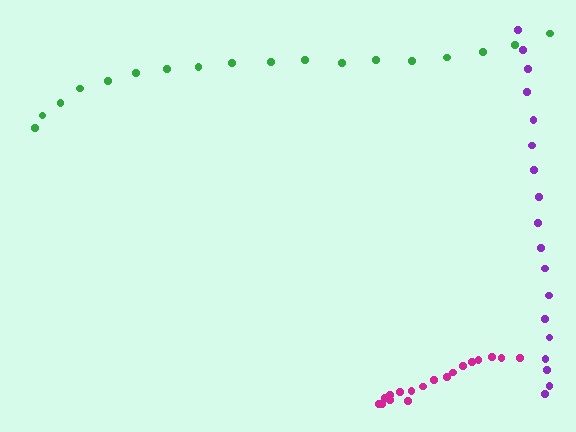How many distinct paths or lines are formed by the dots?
There are 3 distinct paths.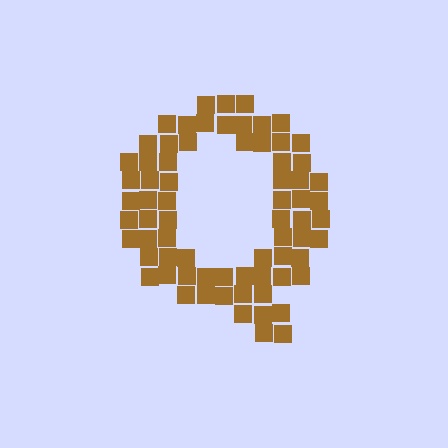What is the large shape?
The large shape is the letter Q.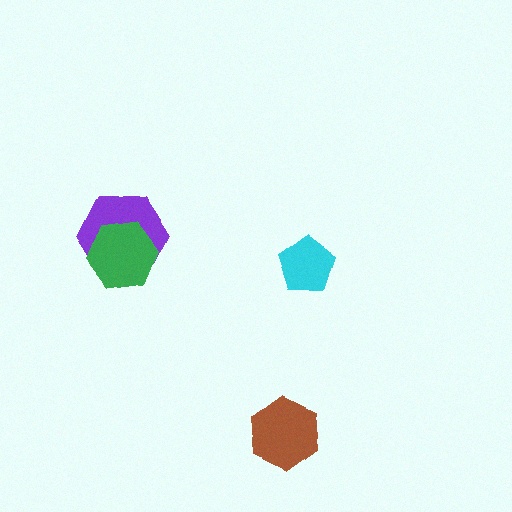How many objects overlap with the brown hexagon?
0 objects overlap with the brown hexagon.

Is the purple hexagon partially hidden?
Yes, it is partially covered by another shape.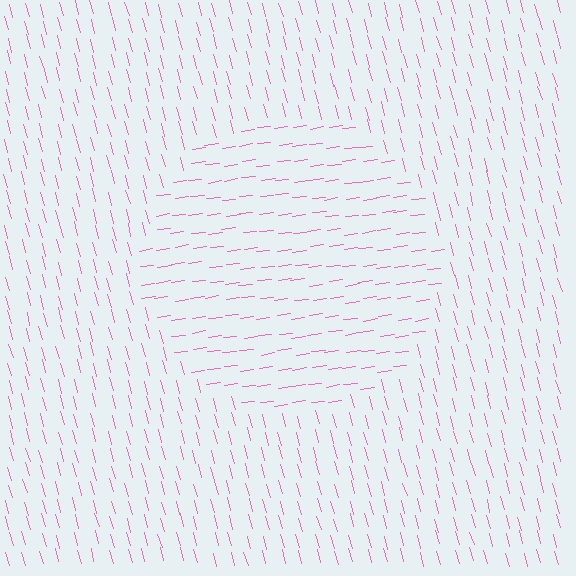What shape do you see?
I see a circle.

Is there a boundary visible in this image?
Yes, there is a texture boundary formed by a change in line orientation.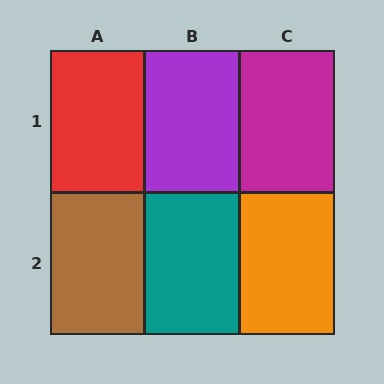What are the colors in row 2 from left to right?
Brown, teal, orange.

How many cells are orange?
1 cell is orange.